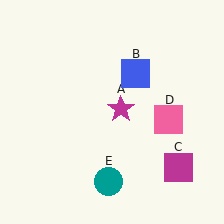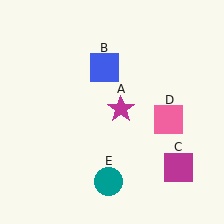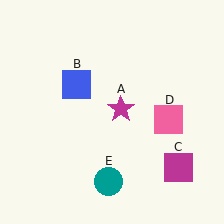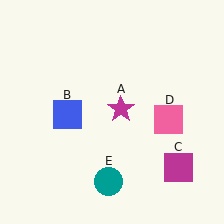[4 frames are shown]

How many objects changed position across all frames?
1 object changed position: blue square (object B).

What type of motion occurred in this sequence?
The blue square (object B) rotated counterclockwise around the center of the scene.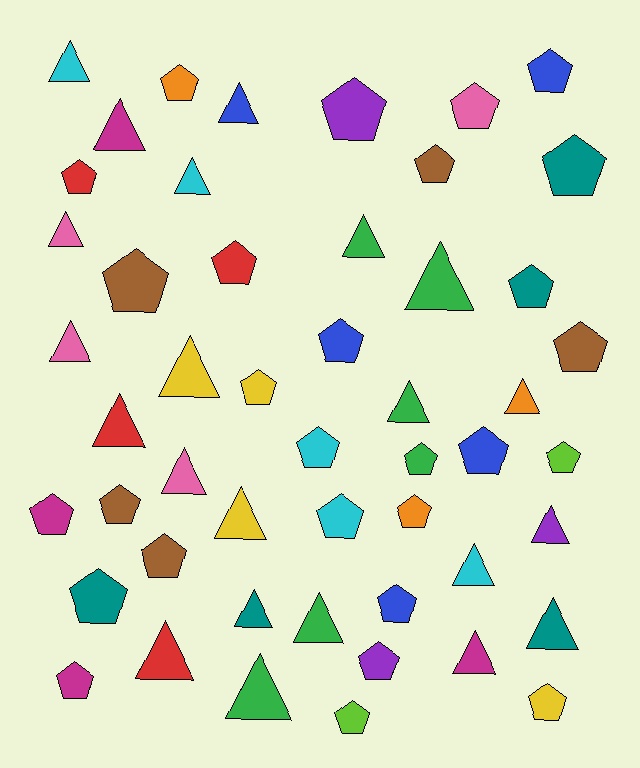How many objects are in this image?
There are 50 objects.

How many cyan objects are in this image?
There are 5 cyan objects.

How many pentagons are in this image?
There are 28 pentagons.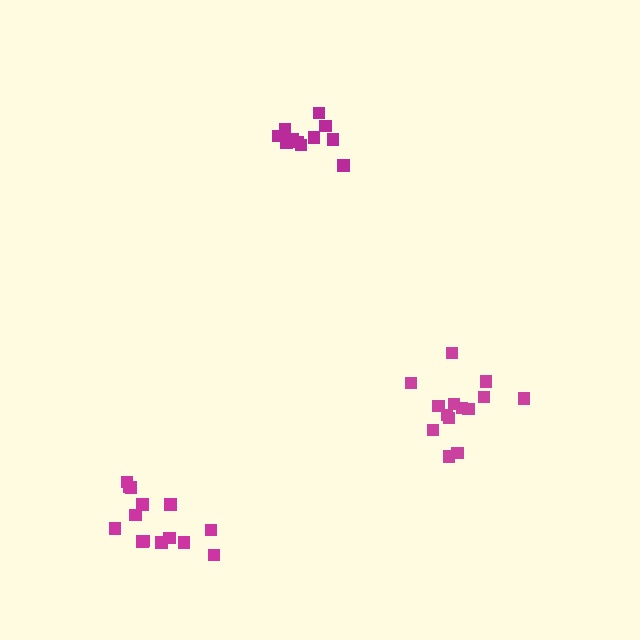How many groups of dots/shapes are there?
There are 3 groups.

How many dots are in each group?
Group 1: 14 dots, Group 2: 14 dots, Group 3: 11 dots (39 total).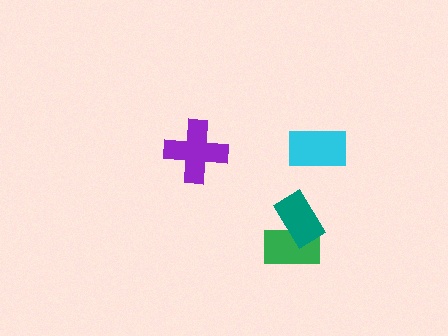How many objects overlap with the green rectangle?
1 object overlaps with the green rectangle.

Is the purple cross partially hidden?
No, no other shape covers it.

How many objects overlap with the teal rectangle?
1 object overlaps with the teal rectangle.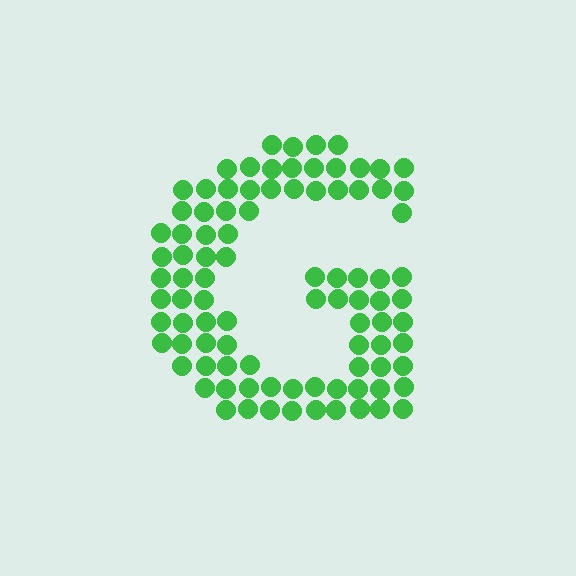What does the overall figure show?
The overall figure shows the letter G.